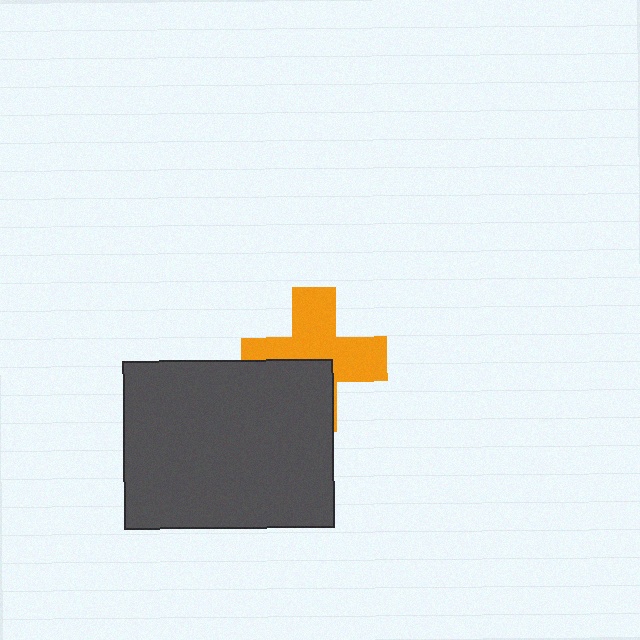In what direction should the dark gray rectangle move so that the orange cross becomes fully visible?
The dark gray rectangle should move down. That is the shortest direction to clear the overlap and leave the orange cross fully visible.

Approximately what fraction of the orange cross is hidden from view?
Roughly 38% of the orange cross is hidden behind the dark gray rectangle.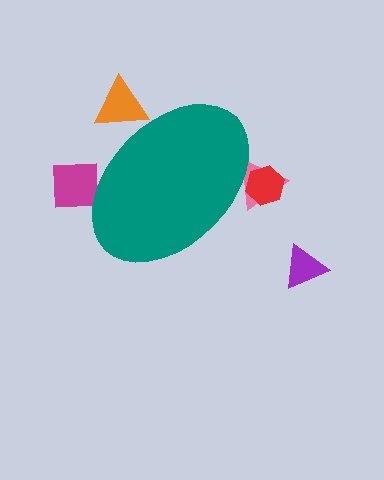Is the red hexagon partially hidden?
Yes, the red hexagon is partially hidden behind the teal ellipse.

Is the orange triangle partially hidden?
Yes, the orange triangle is partially hidden behind the teal ellipse.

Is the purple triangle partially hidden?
No, the purple triangle is fully visible.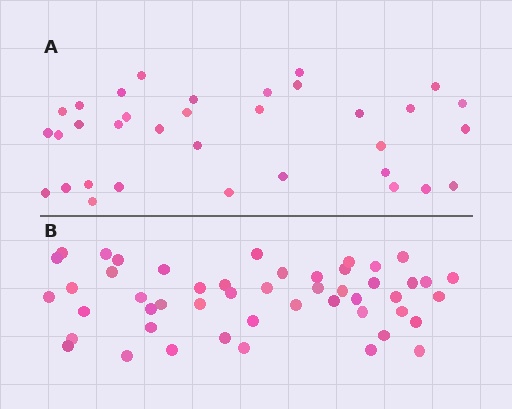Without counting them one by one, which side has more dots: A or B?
Region B (the bottom region) has more dots.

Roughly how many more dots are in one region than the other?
Region B has approximately 15 more dots than region A.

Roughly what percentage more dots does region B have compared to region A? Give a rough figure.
About 45% more.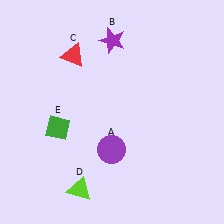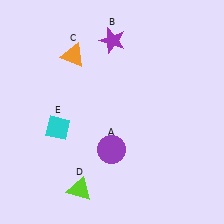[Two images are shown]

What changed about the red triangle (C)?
In Image 1, C is red. In Image 2, it changed to orange.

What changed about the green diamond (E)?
In Image 1, E is green. In Image 2, it changed to cyan.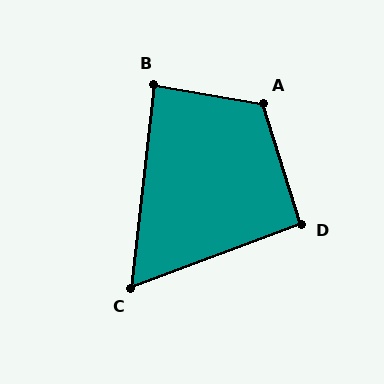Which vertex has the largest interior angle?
A, at approximately 117 degrees.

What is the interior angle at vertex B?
Approximately 87 degrees (approximately right).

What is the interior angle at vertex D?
Approximately 93 degrees (approximately right).